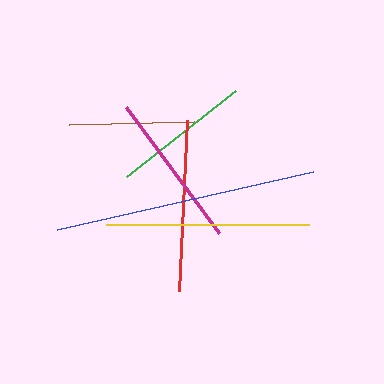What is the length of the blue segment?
The blue segment is approximately 263 pixels long.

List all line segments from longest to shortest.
From longest to shortest: blue, yellow, red, magenta, green, brown.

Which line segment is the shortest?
The brown line is the shortest at approximately 125 pixels.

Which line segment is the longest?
The blue line is the longest at approximately 263 pixels.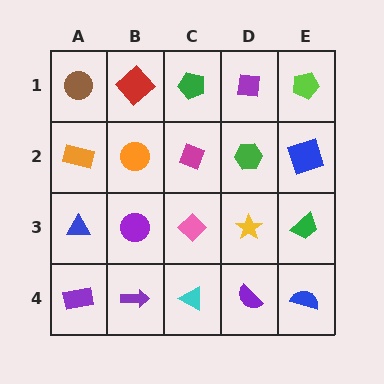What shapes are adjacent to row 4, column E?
A green trapezoid (row 3, column E), a purple semicircle (row 4, column D).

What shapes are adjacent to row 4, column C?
A pink diamond (row 3, column C), a purple arrow (row 4, column B), a purple semicircle (row 4, column D).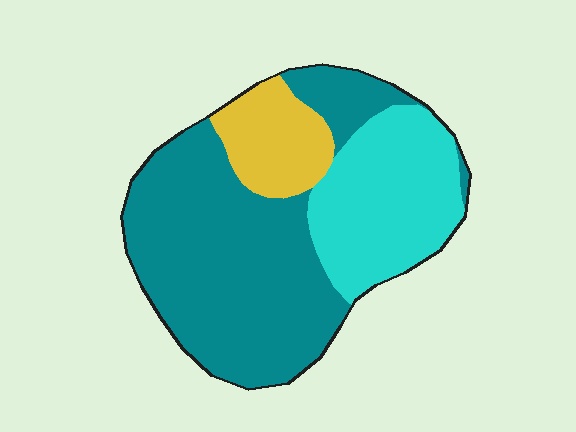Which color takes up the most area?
Teal, at roughly 60%.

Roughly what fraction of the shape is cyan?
Cyan takes up about one quarter (1/4) of the shape.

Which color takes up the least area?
Yellow, at roughly 15%.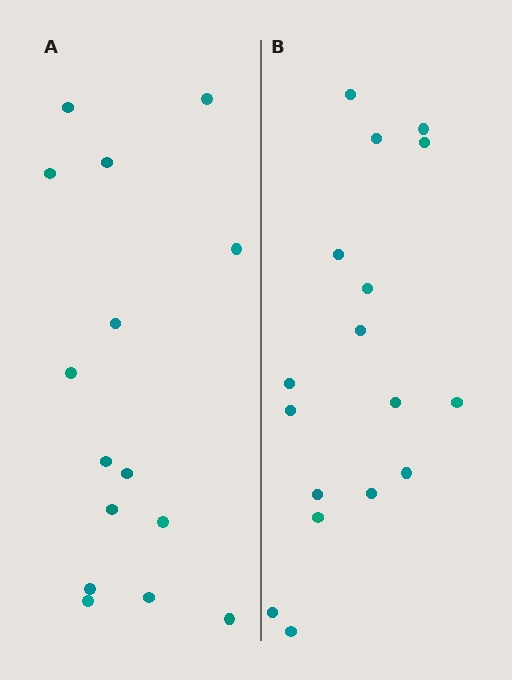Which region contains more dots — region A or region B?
Region B (the right region) has more dots.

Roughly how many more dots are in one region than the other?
Region B has just a few more — roughly 2 or 3 more dots than region A.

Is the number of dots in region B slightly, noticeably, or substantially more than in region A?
Region B has only slightly more — the two regions are fairly close. The ratio is roughly 1.1 to 1.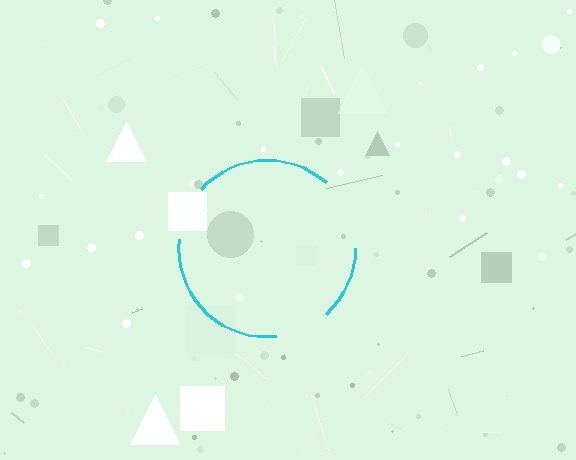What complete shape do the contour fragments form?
The contour fragments form a circle.